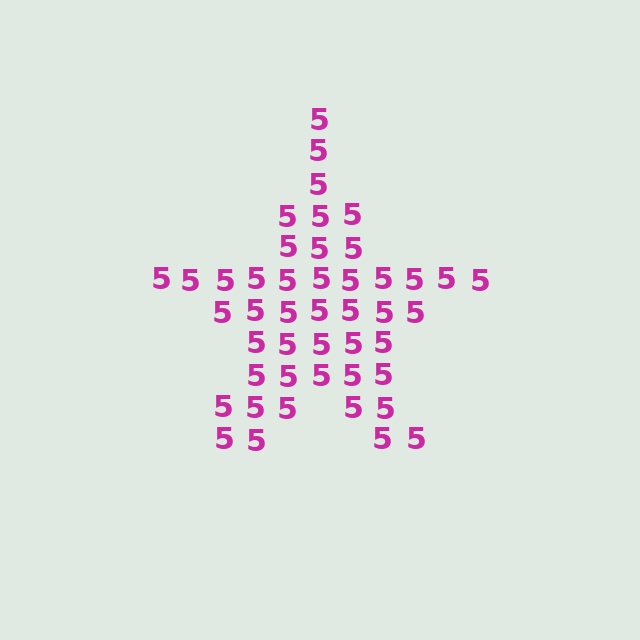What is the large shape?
The large shape is a star.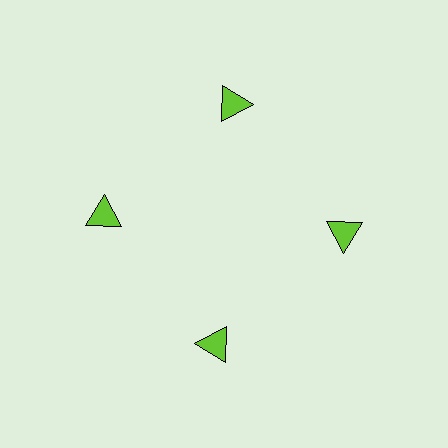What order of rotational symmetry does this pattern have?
This pattern has 4-fold rotational symmetry.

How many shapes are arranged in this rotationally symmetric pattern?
There are 4 shapes, arranged in 4 groups of 1.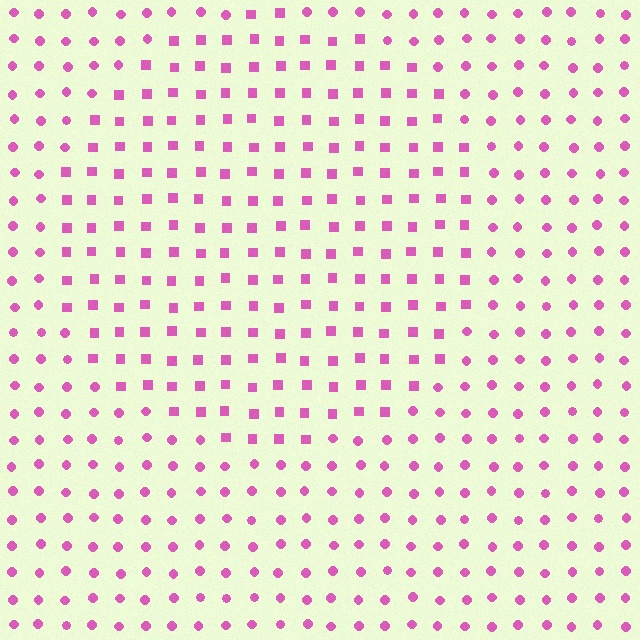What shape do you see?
I see a circle.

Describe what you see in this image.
The image is filled with small pink elements arranged in a uniform grid. A circle-shaped region contains squares, while the surrounding area contains circles. The boundary is defined purely by the change in element shape.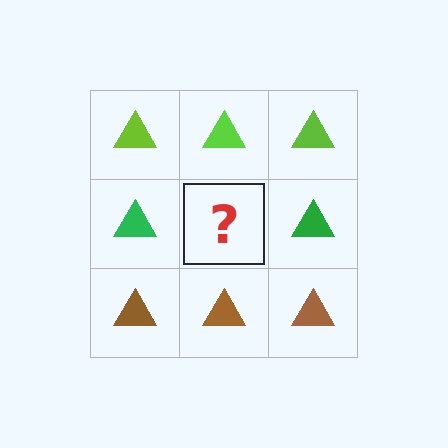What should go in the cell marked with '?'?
The missing cell should contain a green triangle.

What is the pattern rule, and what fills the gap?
The rule is that each row has a consistent color. The gap should be filled with a green triangle.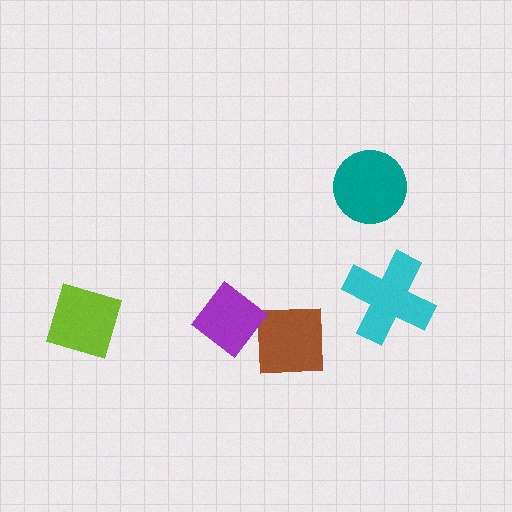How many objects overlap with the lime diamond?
0 objects overlap with the lime diamond.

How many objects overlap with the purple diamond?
1 object overlaps with the purple diamond.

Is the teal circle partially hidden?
No, no other shape covers it.